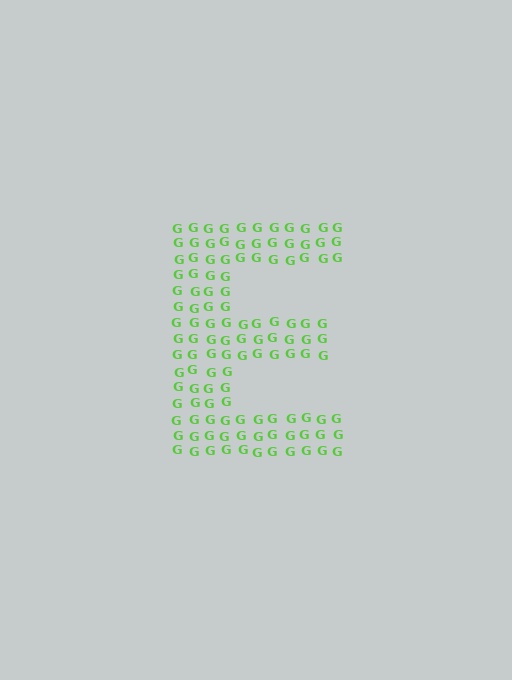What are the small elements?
The small elements are letter G's.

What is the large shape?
The large shape is the letter E.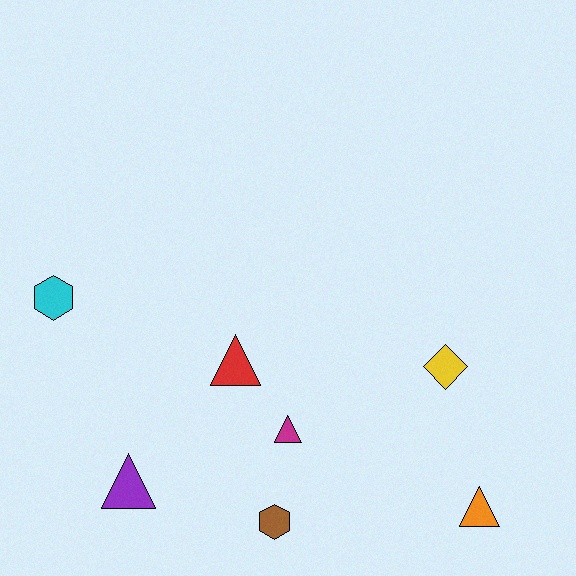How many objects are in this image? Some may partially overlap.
There are 7 objects.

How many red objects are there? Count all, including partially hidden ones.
There is 1 red object.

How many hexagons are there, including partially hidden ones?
There are 2 hexagons.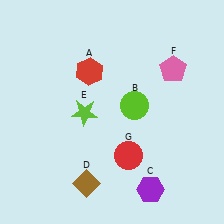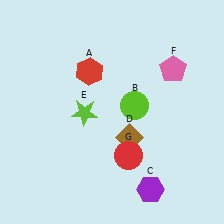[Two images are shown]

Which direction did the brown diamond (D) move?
The brown diamond (D) moved up.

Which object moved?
The brown diamond (D) moved up.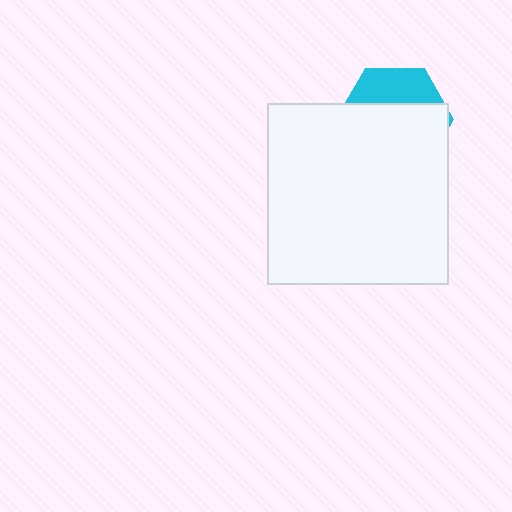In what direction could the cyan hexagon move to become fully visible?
The cyan hexagon could move up. That would shift it out from behind the white square entirely.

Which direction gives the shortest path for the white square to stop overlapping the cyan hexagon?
Moving down gives the shortest separation.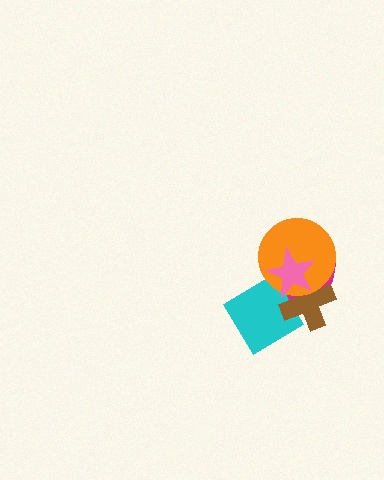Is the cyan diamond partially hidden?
Yes, it is partially covered by another shape.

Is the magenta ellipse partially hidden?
Yes, it is partially covered by another shape.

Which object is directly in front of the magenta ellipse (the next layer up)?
The cyan diamond is directly in front of the magenta ellipse.